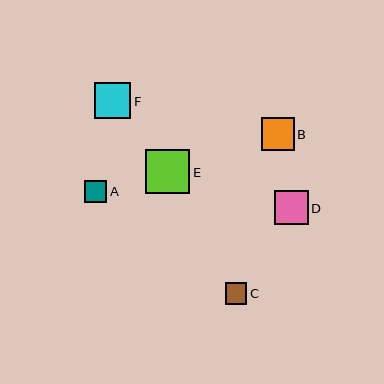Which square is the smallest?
Square C is the smallest with a size of approximately 21 pixels.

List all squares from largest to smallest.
From largest to smallest: E, F, D, B, A, C.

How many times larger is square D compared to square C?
Square D is approximately 1.6 times the size of square C.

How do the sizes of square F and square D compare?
Square F and square D are approximately the same size.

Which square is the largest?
Square E is the largest with a size of approximately 44 pixels.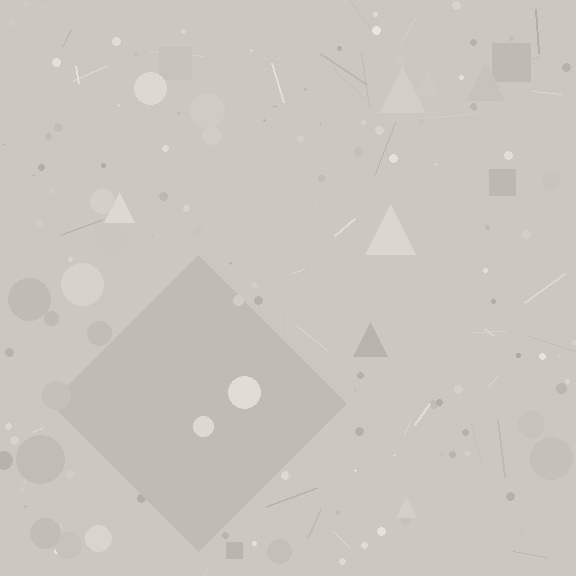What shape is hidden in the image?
A diamond is hidden in the image.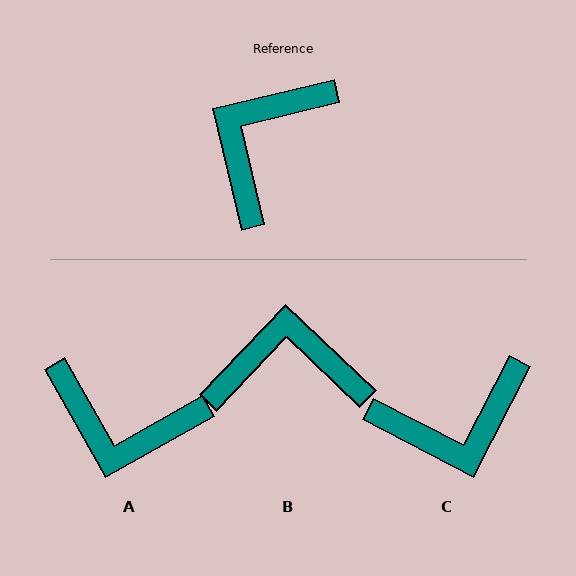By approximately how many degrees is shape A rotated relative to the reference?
Approximately 106 degrees counter-clockwise.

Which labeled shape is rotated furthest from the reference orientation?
C, about 139 degrees away.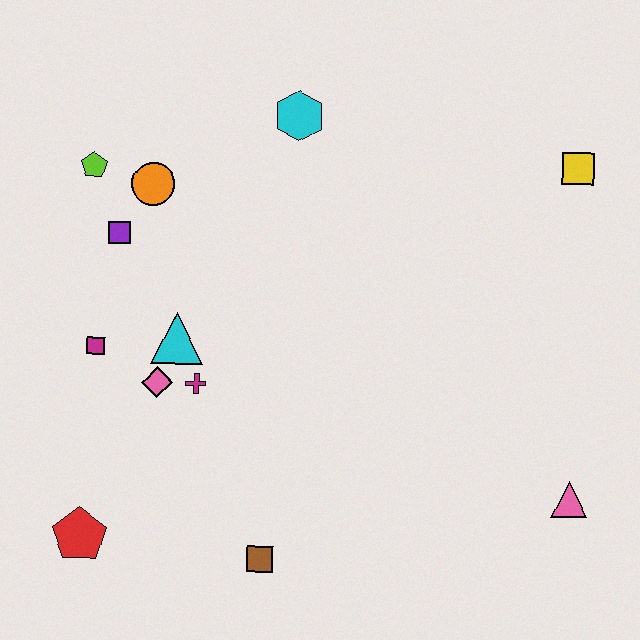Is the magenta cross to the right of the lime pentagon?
Yes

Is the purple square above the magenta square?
Yes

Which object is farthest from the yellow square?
The red pentagon is farthest from the yellow square.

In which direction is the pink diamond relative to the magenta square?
The pink diamond is to the right of the magenta square.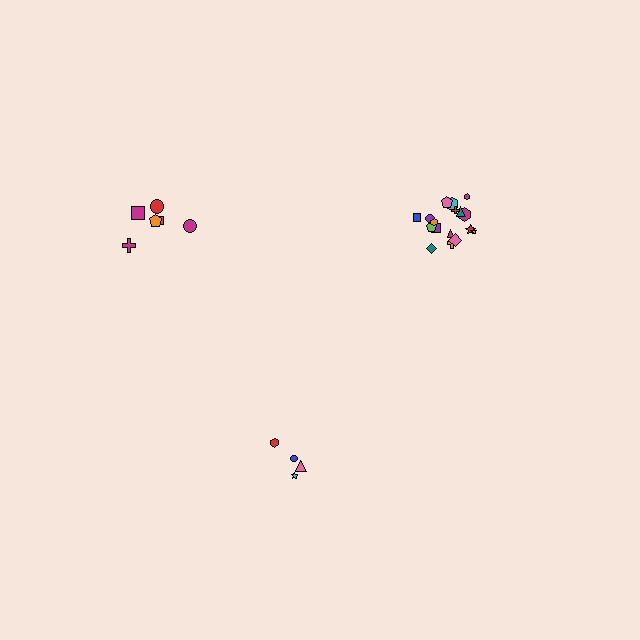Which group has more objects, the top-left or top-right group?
The top-right group.